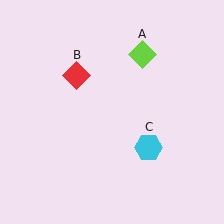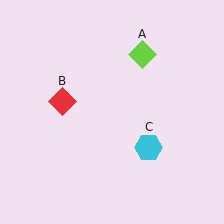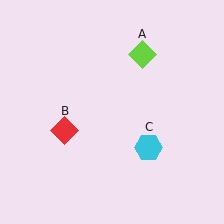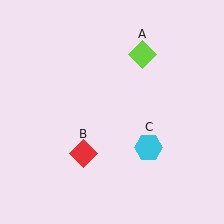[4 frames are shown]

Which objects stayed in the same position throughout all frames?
Lime diamond (object A) and cyan hexagon (object C) remained stationary.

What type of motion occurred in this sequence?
The red diamond (object B) rotated counterclockwise around the center of the scene.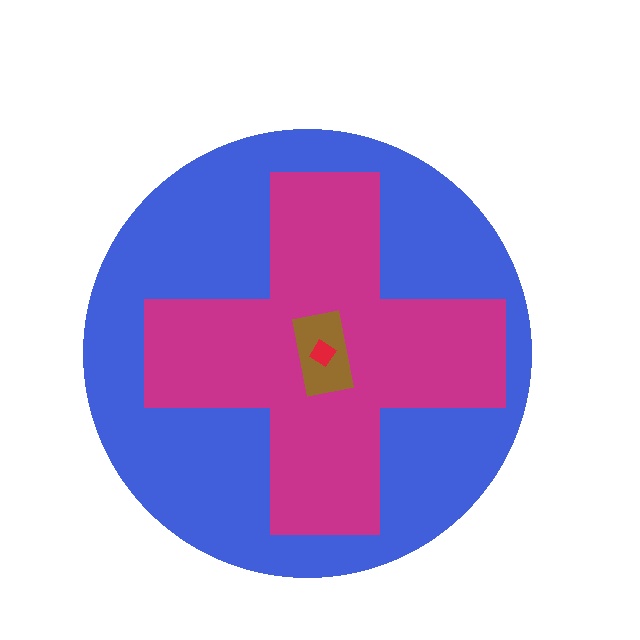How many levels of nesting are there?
4.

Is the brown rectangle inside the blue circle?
Yes.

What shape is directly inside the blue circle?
The magenta cross.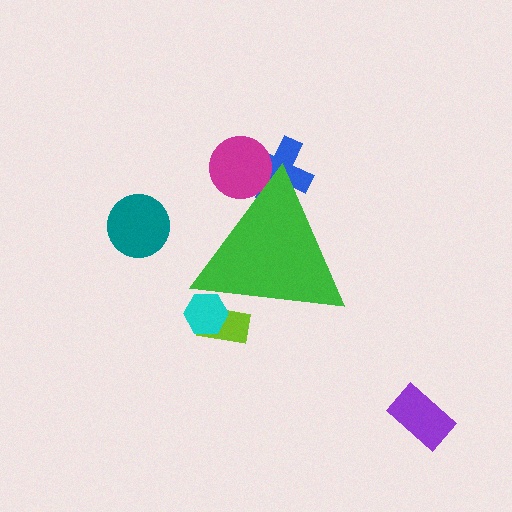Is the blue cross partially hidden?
Yes, the blue cross is partially hidden behind the green triangle.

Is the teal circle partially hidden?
No, the teal circle is fully visible.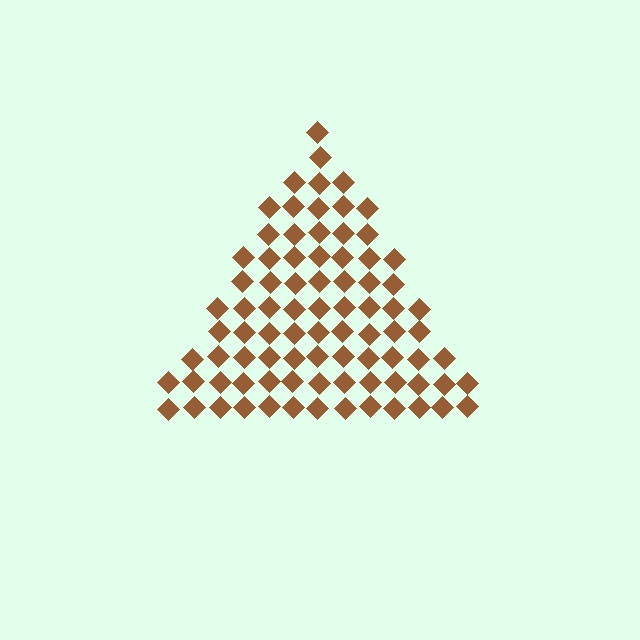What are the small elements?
The small elements are diamonds.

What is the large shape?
The large shape is a triangle.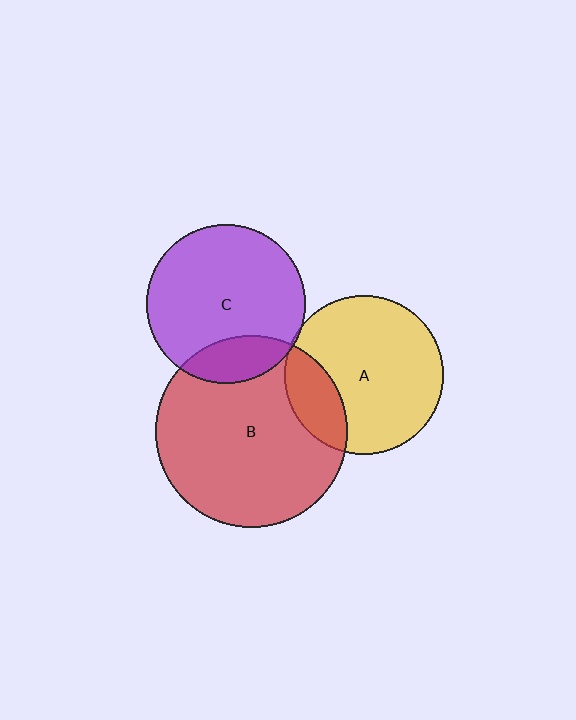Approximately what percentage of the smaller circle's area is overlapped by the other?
Approximately 20%.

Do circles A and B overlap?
Yes.